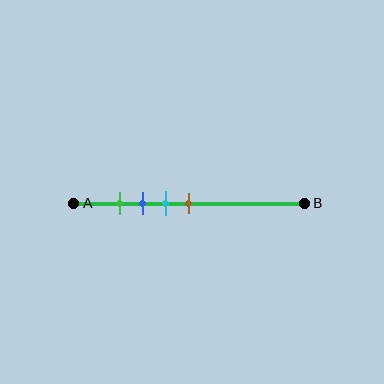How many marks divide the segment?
There are 4 marks dividing the segment.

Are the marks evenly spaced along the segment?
Yes, the marks are approximately evenly spaced.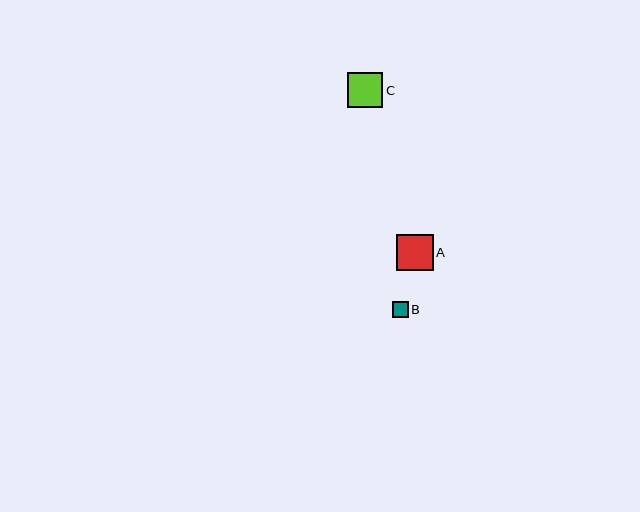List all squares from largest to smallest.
From largest to smallest: A, C, B.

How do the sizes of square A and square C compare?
Square A and square C are approximately the same size.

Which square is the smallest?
Square B is the smallest with a size of approximately 16 pixels.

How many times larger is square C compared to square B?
Square C is approximately 2.2 times the size of square B.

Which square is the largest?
Square A is the largest with a size of approximately 36 pixels.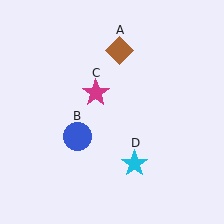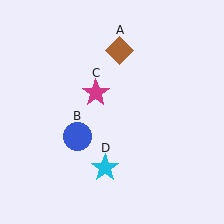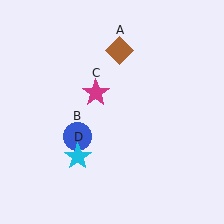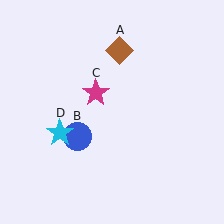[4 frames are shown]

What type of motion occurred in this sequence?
The cyan star (object D) rotated clockwise around the center of the scene.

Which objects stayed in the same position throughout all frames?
Brown diamond (object A) and blue circle (object B) and magenta star (object C) remained stationary.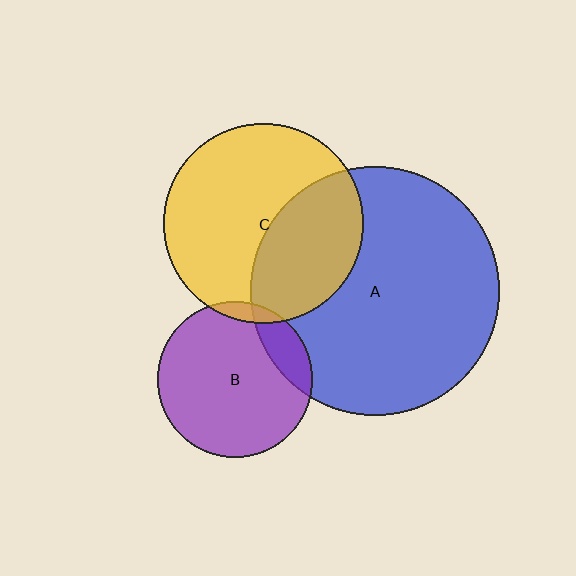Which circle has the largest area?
Circle A (blue).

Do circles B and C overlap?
Yes.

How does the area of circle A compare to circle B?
Approximately 2.6 times.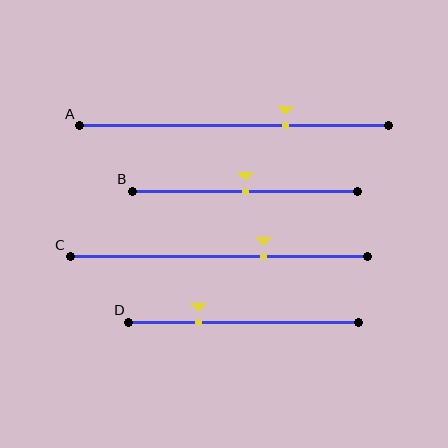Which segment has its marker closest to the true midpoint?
Segment B has its marker closest to the true midpoint.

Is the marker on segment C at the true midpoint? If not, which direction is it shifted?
No, the marker on segment C is shifted to the right by about 15% of the segment length.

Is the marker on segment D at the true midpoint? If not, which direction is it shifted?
No, the marker on segment D is shifted to the left by about 20% of the segment length.